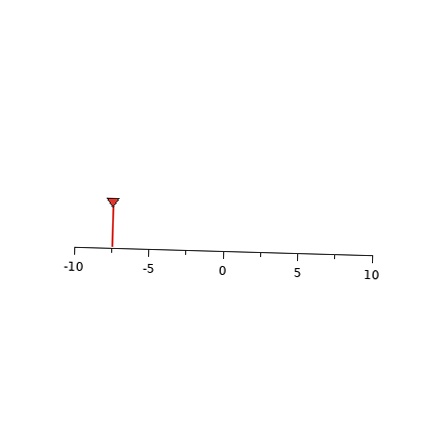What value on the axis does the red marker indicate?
The marker indicates approximately -7.5.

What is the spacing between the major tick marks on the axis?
The major ticks are spaced 5 apart.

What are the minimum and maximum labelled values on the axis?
The axis runs from -10 to 10.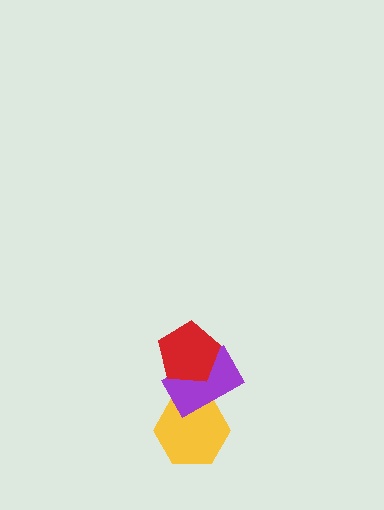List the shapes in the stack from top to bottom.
From top to bottom: the red pentagon, the purple rectangle, the yellow hexagon.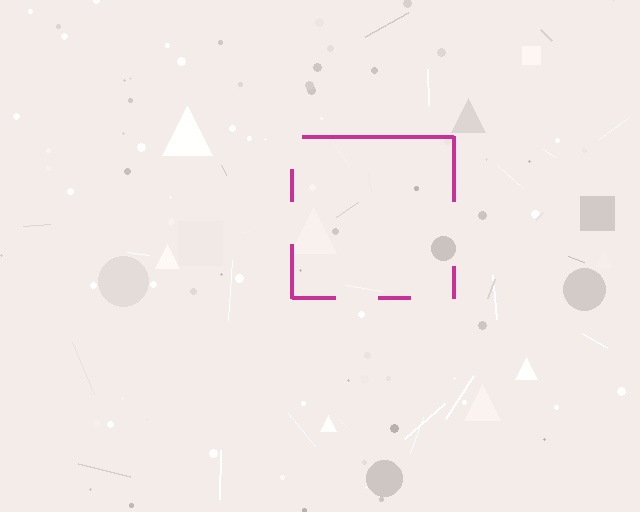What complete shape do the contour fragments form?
The contour fragments form a square.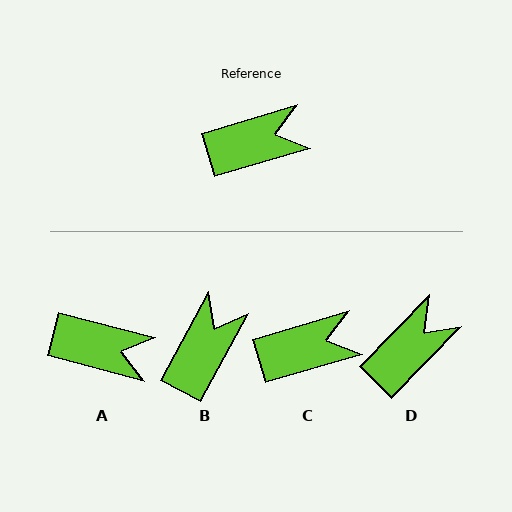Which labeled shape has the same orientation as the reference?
C.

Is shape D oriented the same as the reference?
No, it is off by about 29 degrees.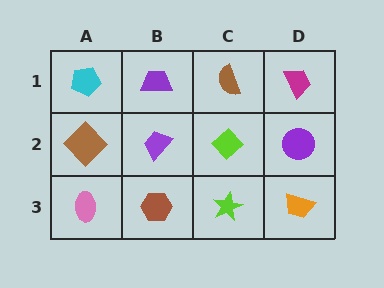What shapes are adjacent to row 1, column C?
A lime diamond (row 2, column C), a purple trapezoid (row 1, column B), a magenta trapezoid (row 1, column D).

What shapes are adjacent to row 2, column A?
A cyan pentagon (row 1, column A), a pink ellipse (row 3, column A), a purple trapezoid (row 2, column B).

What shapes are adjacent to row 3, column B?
A purple trapezoid (row 2, column B), a pink ellipse (row 3, column A), a lime star (row 3, column C).